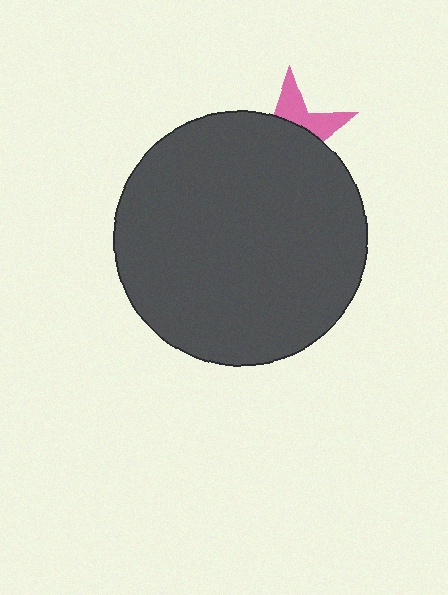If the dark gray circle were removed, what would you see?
You would see the complete pink star.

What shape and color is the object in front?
The object in front is a dark gray circle.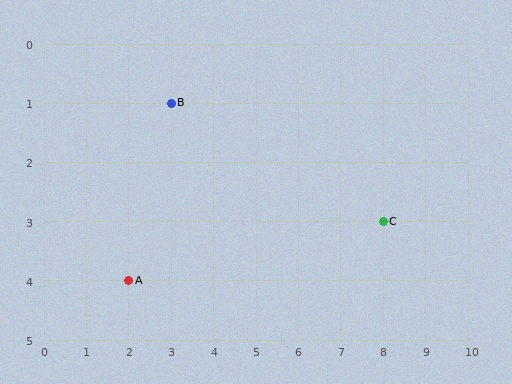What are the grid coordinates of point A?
Point A is at grid coordinates (2, 4).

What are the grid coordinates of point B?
Point B is at grid coordinates (3, 1).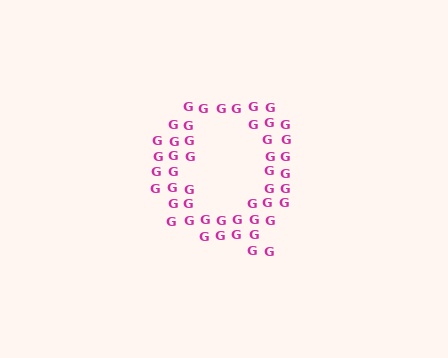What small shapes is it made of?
It is made of small letter G's.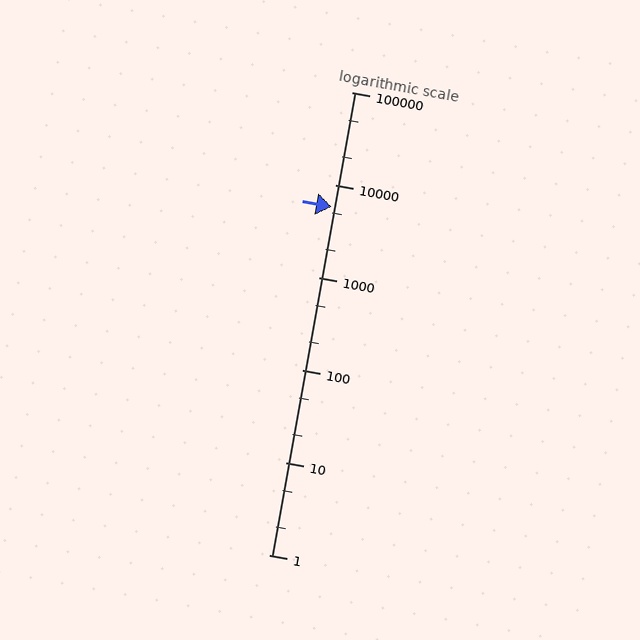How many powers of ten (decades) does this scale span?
The scale spans 5 decades, from 1 to 100000.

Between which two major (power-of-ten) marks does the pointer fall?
The pointer is between 1000 and 10000.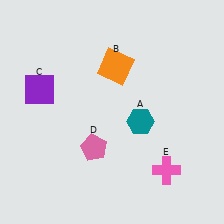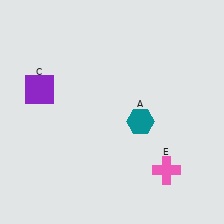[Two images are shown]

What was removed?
The pink pentagon (D), the orange square (B) were removed in Image 2.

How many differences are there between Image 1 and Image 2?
There are 2 differences between the two images.